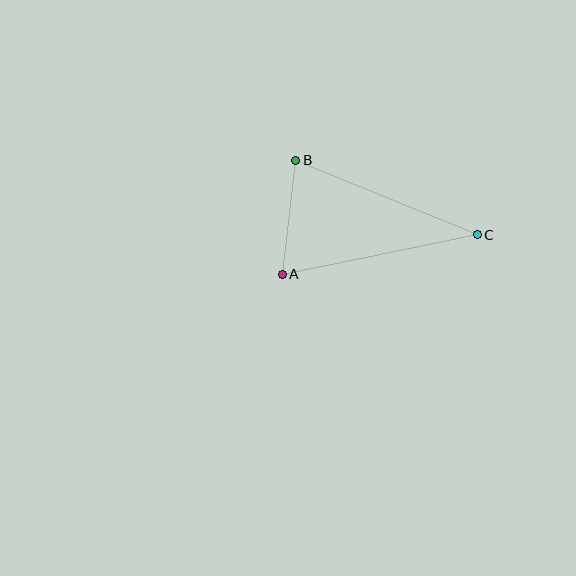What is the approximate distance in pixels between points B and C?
The distance between B and C is approximately 196 pixels.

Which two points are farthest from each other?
Points A and C are farthest from each other.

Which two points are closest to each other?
Points A and B are closest to each other.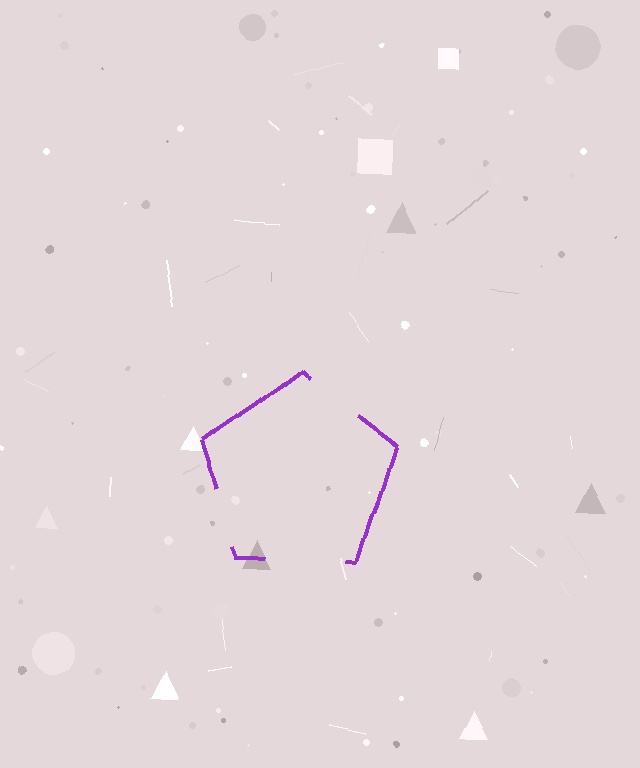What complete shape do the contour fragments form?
The contour fragments form a pentagon.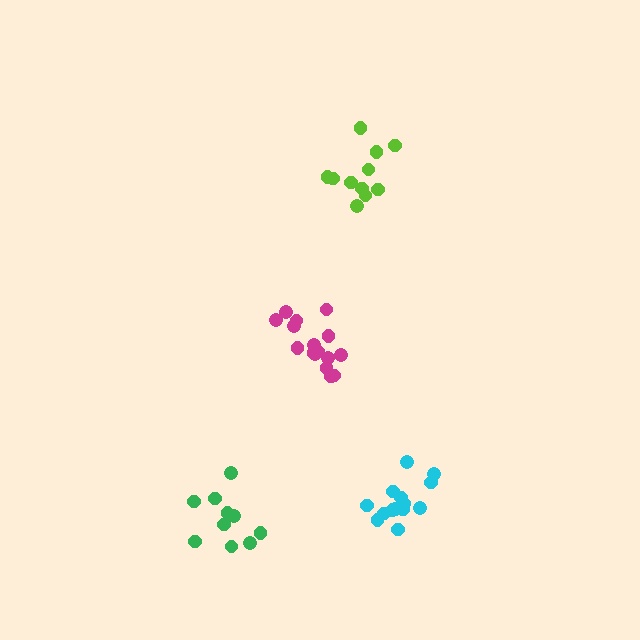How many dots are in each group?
Group 1: 11 dots, Group 2: 16 dots, Group 3: 10 dots, Group 4: 14 dots (51 total).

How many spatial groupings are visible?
There are 4 spatial groupings.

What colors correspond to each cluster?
The clusters are colored: lime, magenta, green, cyan.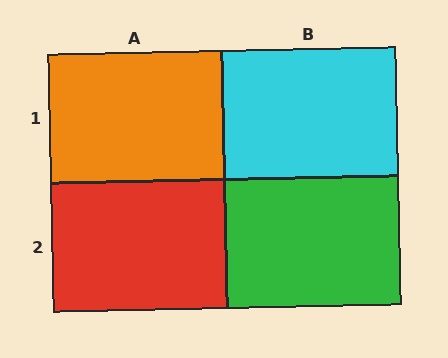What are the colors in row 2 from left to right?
Red, green.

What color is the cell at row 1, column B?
Cyan.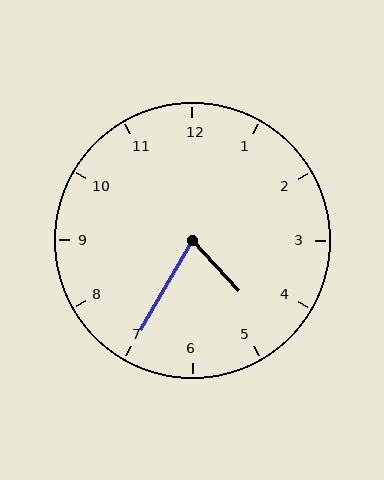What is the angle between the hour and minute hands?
Approximately 72 degrees.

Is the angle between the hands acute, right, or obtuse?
It is acute.